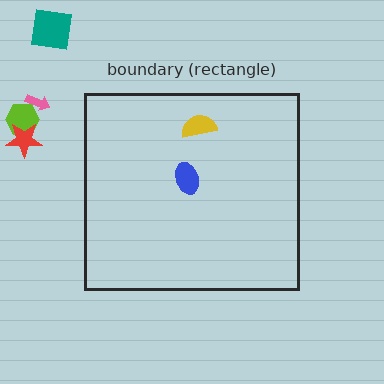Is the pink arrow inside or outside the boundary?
Outside.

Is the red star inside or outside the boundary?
Outside.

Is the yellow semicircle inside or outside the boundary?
Inside.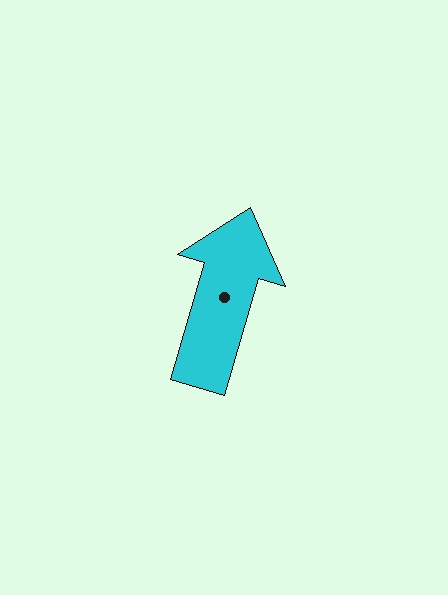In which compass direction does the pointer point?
North.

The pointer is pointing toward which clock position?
Roughly 1 o'clock.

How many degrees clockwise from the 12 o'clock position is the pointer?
Approximately 16 degrees.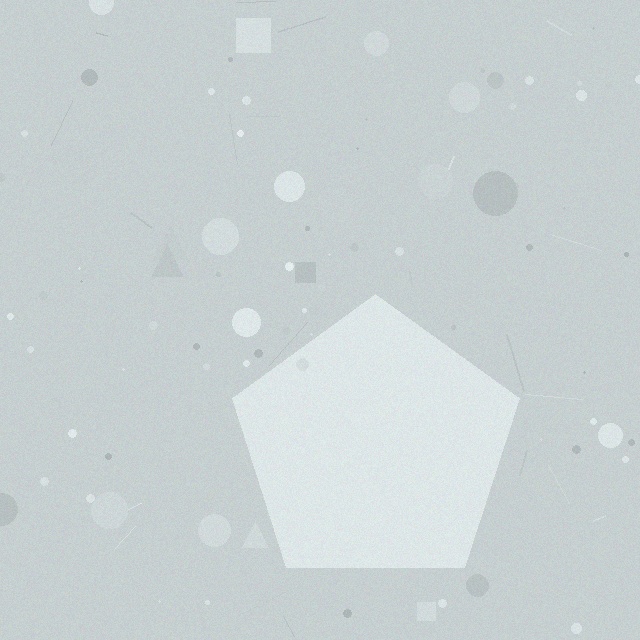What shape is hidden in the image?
A pentagon is hidden in the image.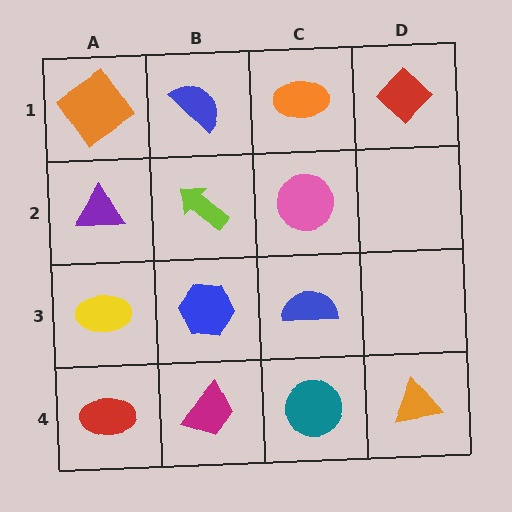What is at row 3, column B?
A blue hexagon.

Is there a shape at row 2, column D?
No, that cell is empty.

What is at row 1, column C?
An orange ellipse.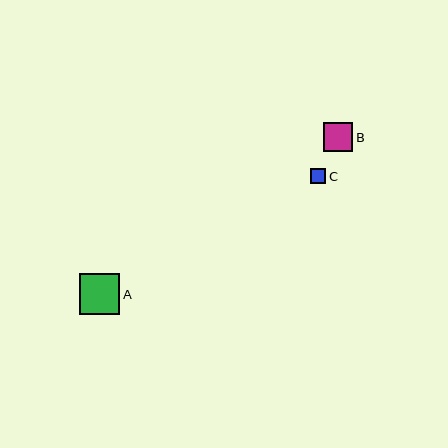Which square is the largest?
Square A is the largest with a size of approximately 40 pixels.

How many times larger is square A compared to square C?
Square A is approximately 2.7 times the size of square C.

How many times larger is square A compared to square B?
Square A is approximately 1.4 times the size of square B.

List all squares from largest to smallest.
From largest to smallest: A, B, C.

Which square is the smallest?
Square C is the smallest with a size of approximately 15 pixels.